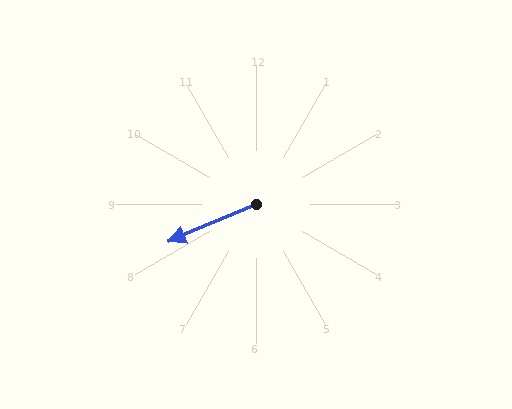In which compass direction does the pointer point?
Southwest.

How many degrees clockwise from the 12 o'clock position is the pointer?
Approximately 247 degrees.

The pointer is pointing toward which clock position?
Roughly 8 o'clock.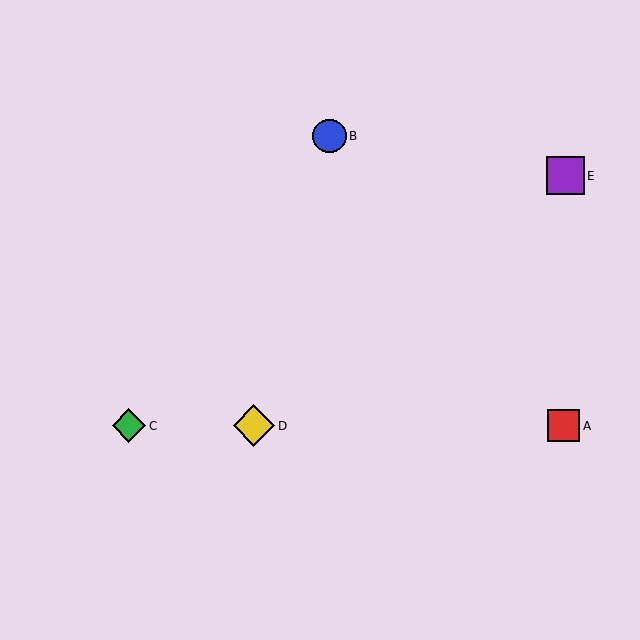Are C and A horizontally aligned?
Yes, both are at y≈426.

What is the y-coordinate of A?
Object A is at y≈426.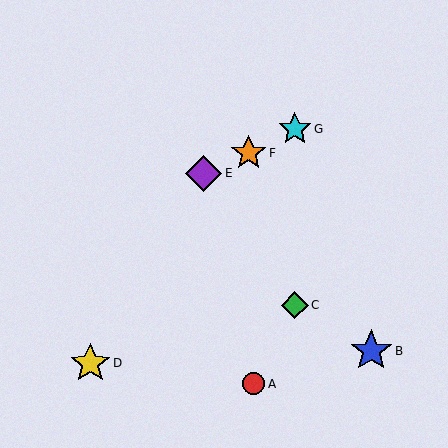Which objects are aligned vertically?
Objects C, G are aligned vertically.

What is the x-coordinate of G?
Object G is at x≈295.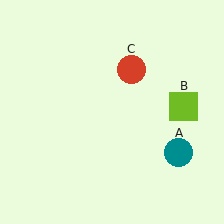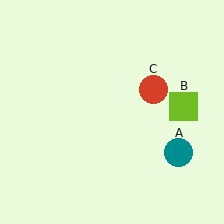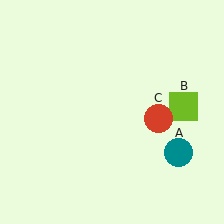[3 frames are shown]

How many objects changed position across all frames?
1 object changed position: red circle (object C).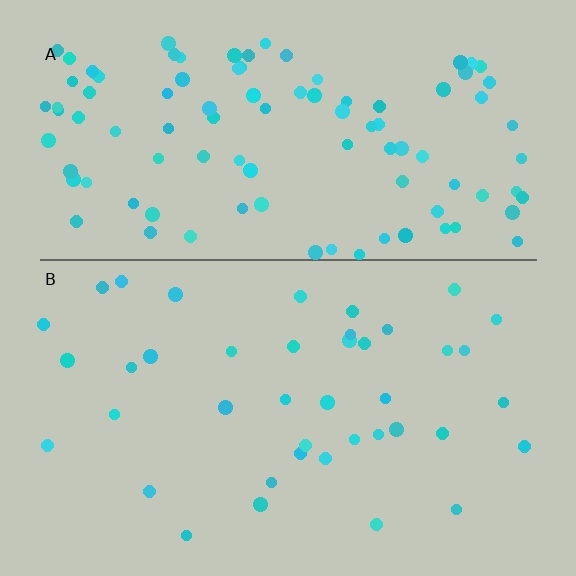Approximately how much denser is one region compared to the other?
Approximately 2.5× — region A over region B.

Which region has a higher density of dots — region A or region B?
A (the top).